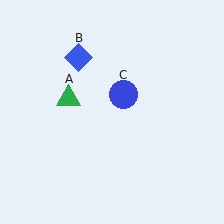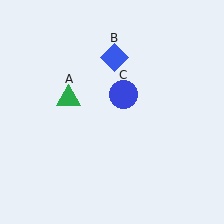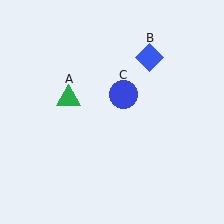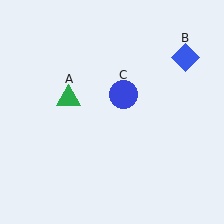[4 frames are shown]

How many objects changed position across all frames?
1 object changed position: blue diamond (object B).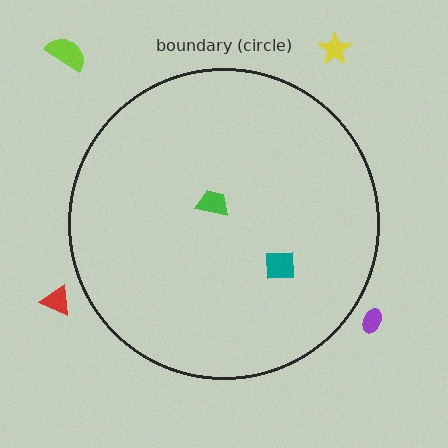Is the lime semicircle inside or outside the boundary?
Outside.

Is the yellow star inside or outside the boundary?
Outside.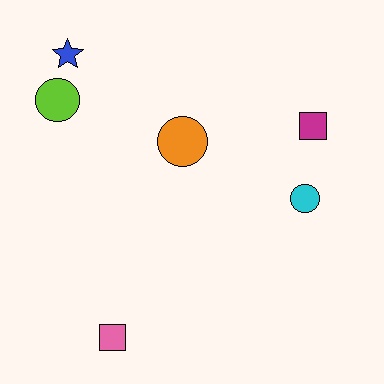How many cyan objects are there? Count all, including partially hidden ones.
There is 1 cyan object.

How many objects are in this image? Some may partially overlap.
There are 6 objects.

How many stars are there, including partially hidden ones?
There is 1 star.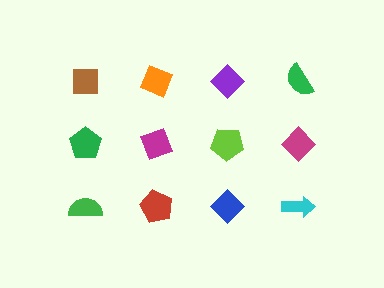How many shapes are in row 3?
4 shapes.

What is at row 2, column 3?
A lime pentagon.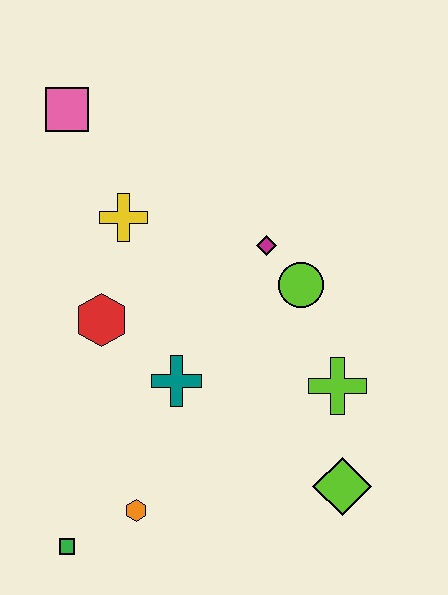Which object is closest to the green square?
The orange hexagon is closest to the green square.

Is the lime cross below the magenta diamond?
Yes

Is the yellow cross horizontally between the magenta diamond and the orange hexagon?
No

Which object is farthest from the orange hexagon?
The pink square is farthest from the orange hexagon.